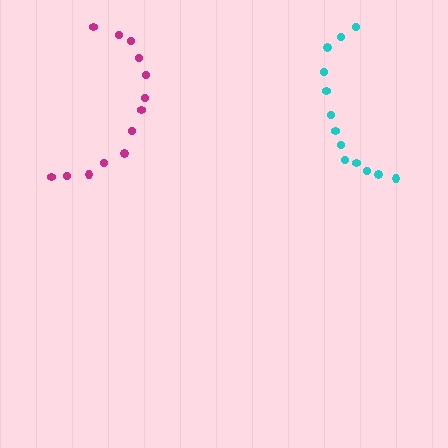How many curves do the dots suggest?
There are 2 distinct paths.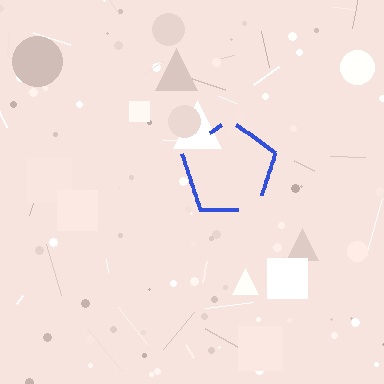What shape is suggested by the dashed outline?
The dashed outline suggests a pentagon.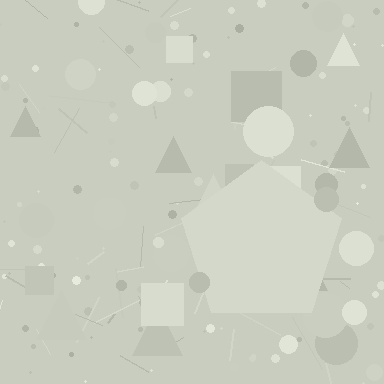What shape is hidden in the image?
A pentagon is hidden in the image.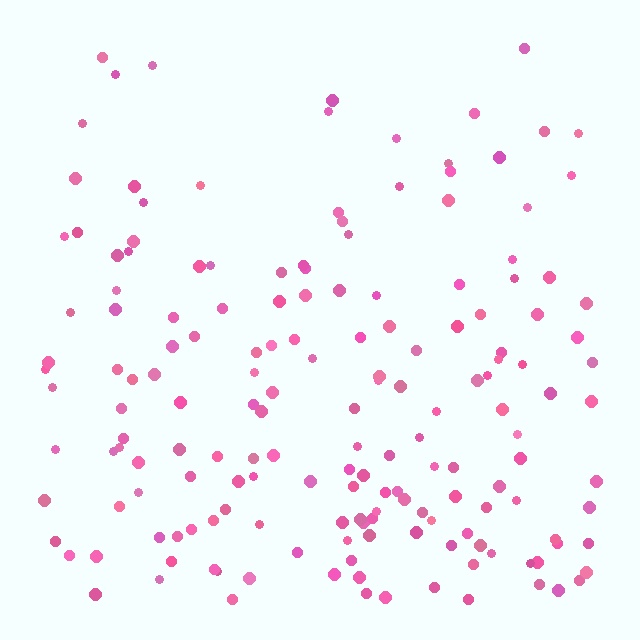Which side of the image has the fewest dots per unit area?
The top.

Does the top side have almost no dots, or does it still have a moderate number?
Still a moderate number, just noticeably fewer than the bottom.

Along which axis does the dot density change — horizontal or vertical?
Vertical.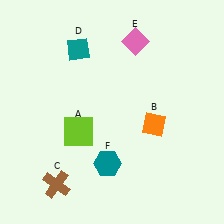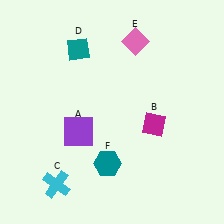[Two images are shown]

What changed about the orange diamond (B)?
In Image 1, B is orange. In Image 2, it changed to magenta.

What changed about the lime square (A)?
In Image 1, A is lime. In Image 2, it changed to purple.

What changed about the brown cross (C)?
In Image 1, C is brown. In Image 2, it changed to cyan.